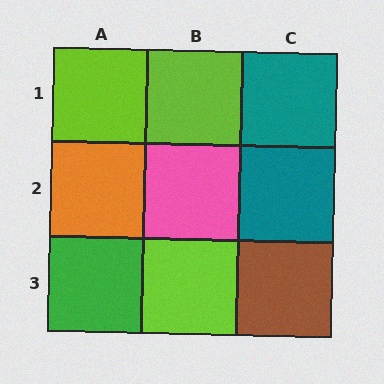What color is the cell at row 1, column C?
Teal.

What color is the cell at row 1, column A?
Lime.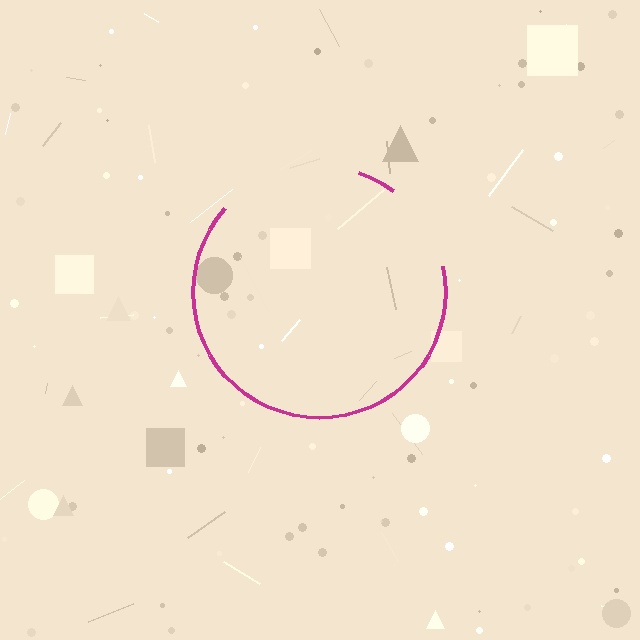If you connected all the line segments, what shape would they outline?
They would outline a circle.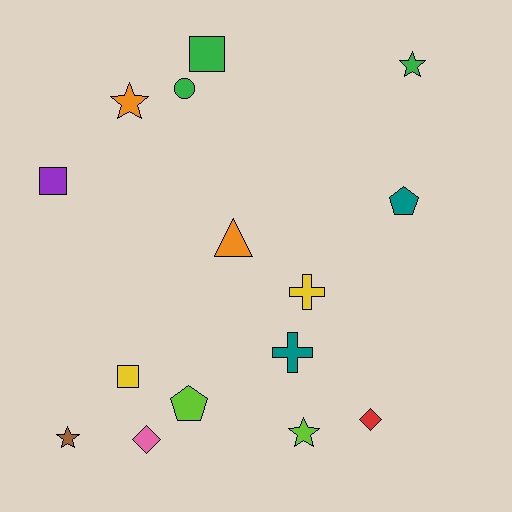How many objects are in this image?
There are 15 objects.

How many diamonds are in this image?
There are 2 diamonds.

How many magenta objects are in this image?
There are no magenta objects.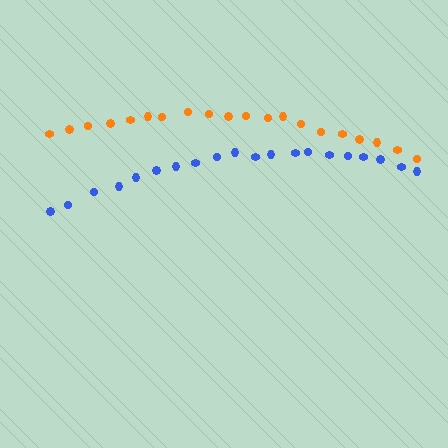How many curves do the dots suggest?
There are 2 distinct paths.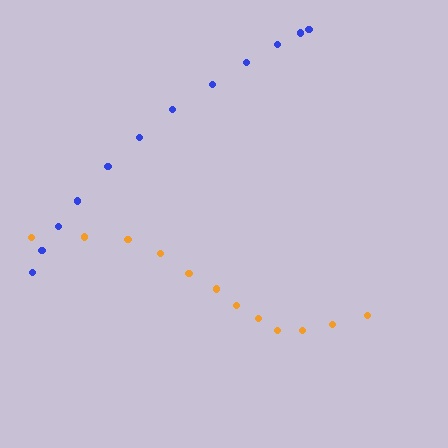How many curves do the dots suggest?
There are 2 distinct paths.